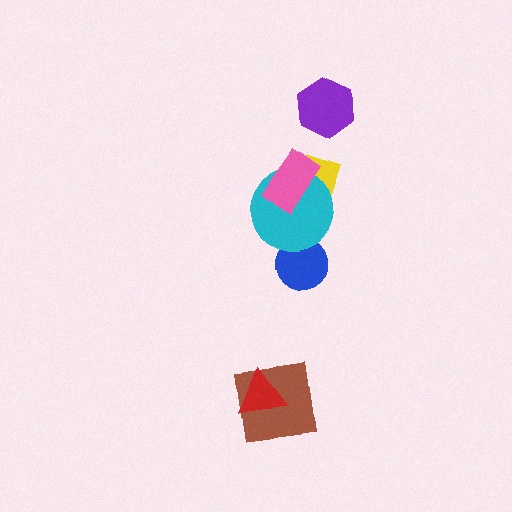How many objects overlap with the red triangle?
1 object overlaps with the red triangle.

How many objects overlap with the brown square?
1 object overlaps with the brown square.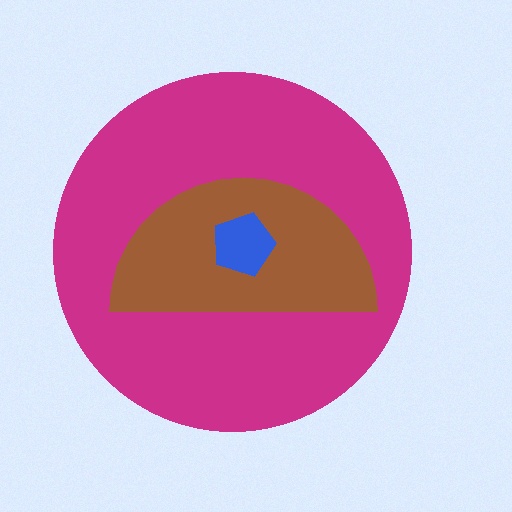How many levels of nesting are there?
3.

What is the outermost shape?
The magenta circle.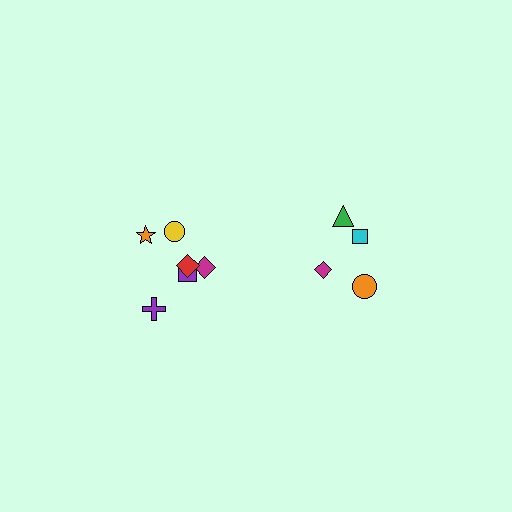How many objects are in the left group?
There are 6 objects.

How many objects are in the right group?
There are 4 objects.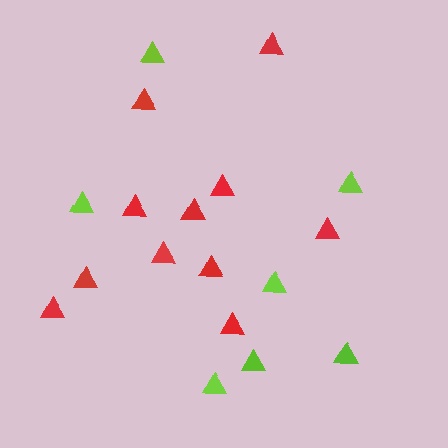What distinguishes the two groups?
There are 2 groups: one group of red triangles (11) and one group of lime triangles (7).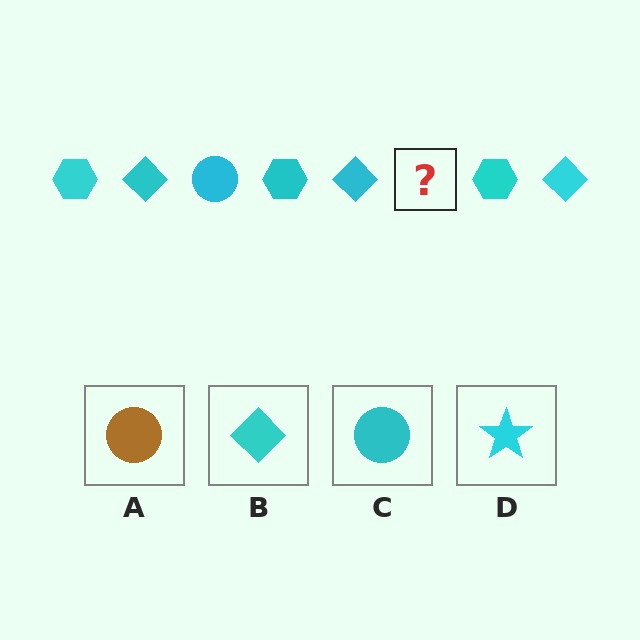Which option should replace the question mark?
Option C.